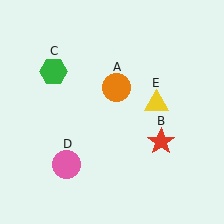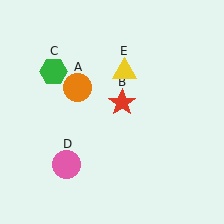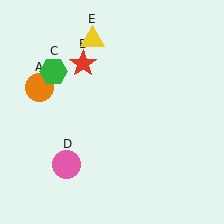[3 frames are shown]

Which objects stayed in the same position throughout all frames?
Green hexagon (object C) and pink circle (object D) remained stationary.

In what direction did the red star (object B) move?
The red star (object B) moved up and to the left.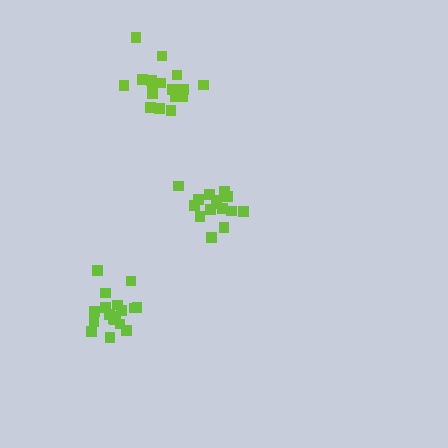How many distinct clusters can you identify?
There are 3 distinct clusters.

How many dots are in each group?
Group 1: 15 dots, Group 2: 18 dots, Group 3: 19 dots (52 total).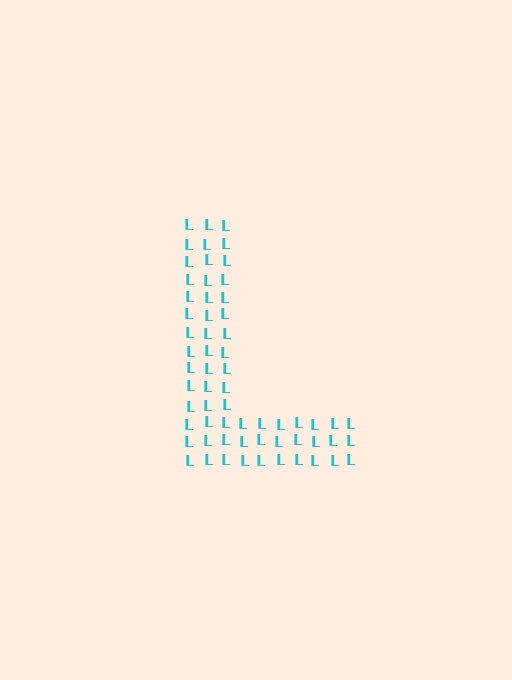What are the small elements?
The small elements are letter L's.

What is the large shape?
The large shape is the letter L.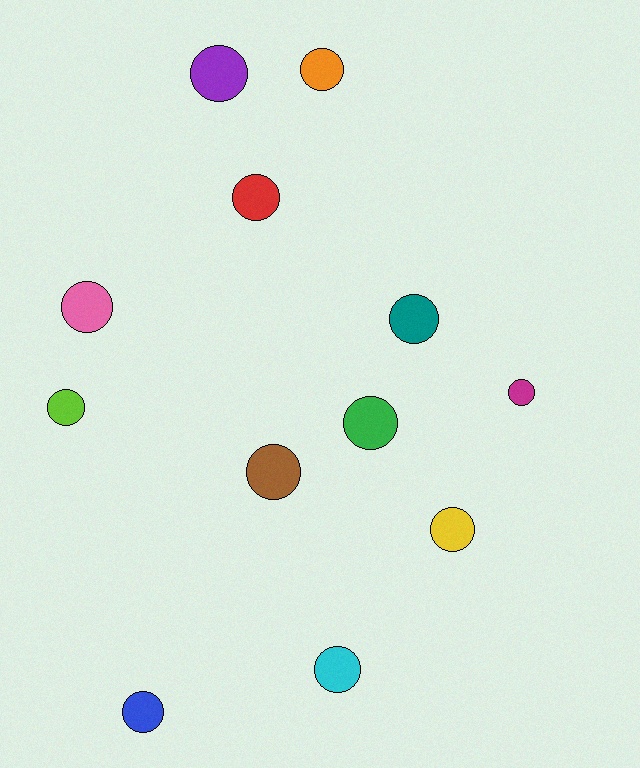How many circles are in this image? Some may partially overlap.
There are 12 circles.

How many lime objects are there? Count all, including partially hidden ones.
There is 1 lime object.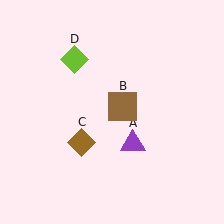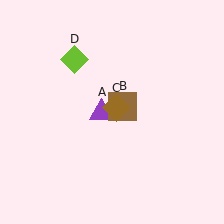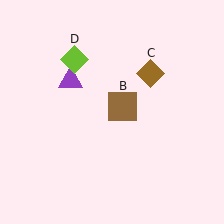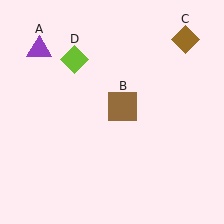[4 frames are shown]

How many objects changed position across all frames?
2 objects changed position: purple triangle (object A), brown diamond (object C).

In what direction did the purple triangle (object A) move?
The purple triangle (object A) moved up and to the left.